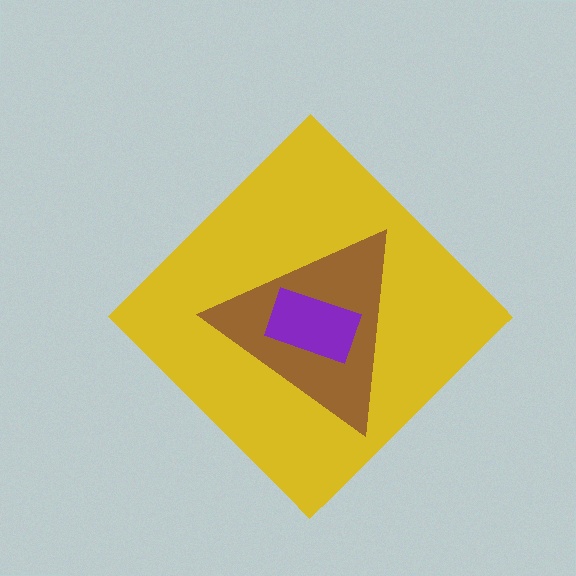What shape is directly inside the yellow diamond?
The brown triangle.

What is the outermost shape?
The yellow diamond.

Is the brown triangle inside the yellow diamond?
Yes.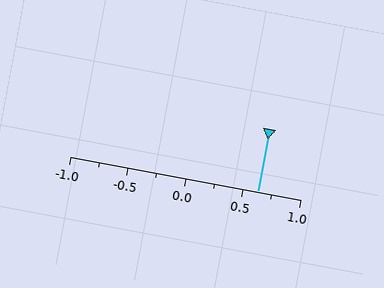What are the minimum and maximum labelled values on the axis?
The axis runs from -1.0 to 1.0.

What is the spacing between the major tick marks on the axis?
The major ticks are spaced 0.5 apart.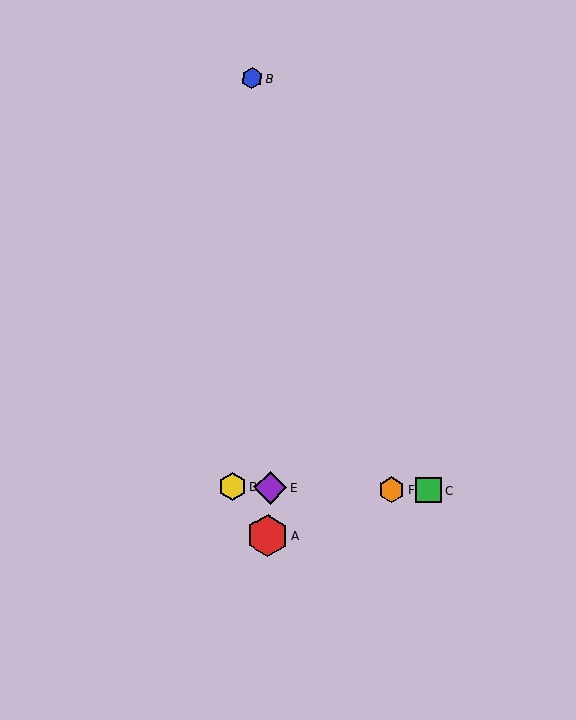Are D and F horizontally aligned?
Yes, both are at y≈487.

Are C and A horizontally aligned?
No, C is at y≈490 and A is at y≈535.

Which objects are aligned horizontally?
Objects C, D, E, F are aligned horizontally.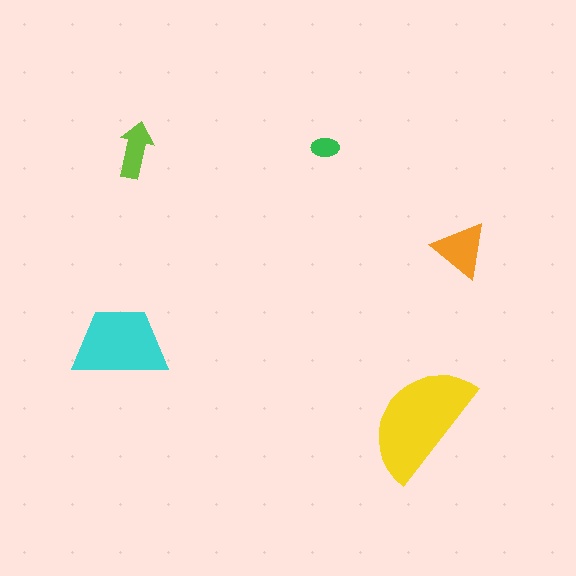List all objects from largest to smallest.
The yellow semicircle, the cyan trapezoid, the orange triangle, the lime arrow, the green ellipse.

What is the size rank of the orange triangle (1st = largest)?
3rd.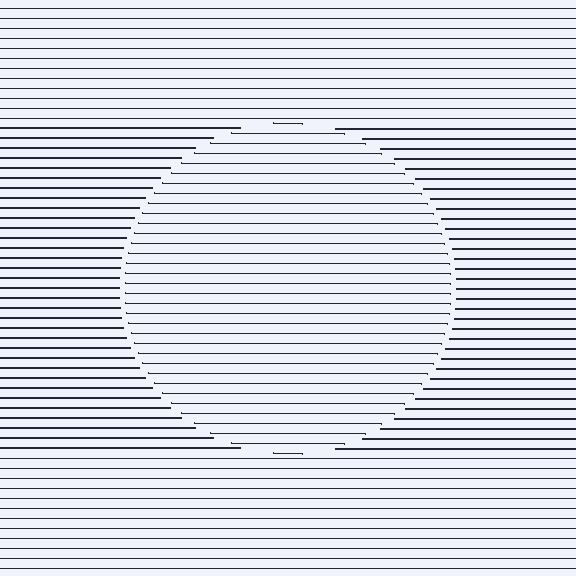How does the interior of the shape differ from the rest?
The interior of the shape contains the same grating, shifted by half a period — the contour is defined by the phase discontinuity where line-ends from the inner and outer gratings abut.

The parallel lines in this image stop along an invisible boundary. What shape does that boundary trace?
An illusory circle. The interior of the shape contains the same grating, shifted by half a period — the contour is defined by the phase discontinuity where line-ends from the inner and outer gratings abut.